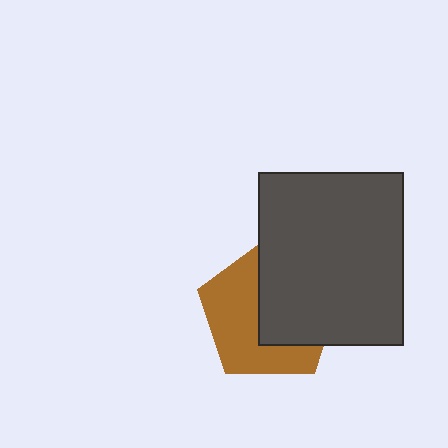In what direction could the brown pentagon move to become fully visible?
The brown pentagon could move left. That would shift it out from behind the dark gray rectangle entirely.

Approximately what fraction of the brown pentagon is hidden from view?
Roughly 49% of the brown pentagon is hidden behind the dark gray rectangle.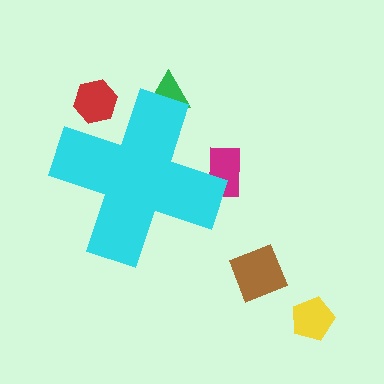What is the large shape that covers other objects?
A cyan cross.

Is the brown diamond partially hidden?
No, the brown diamond is fully visible.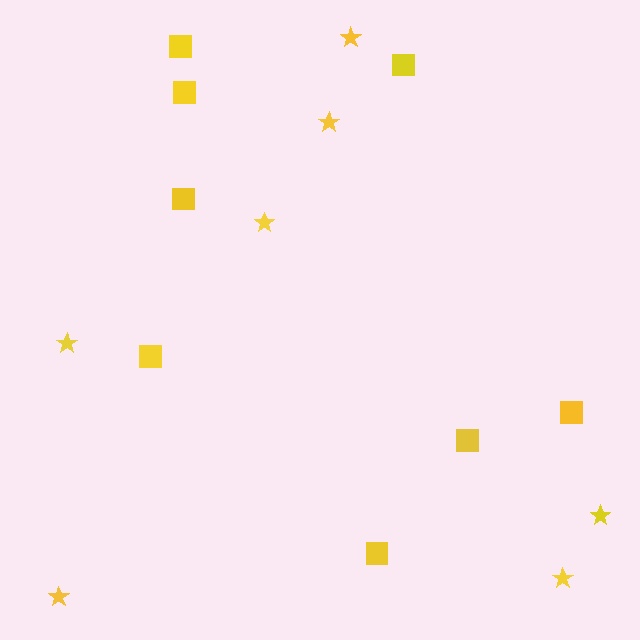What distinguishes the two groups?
There are 2 groups: one group of squares (8) and one group of stars (7).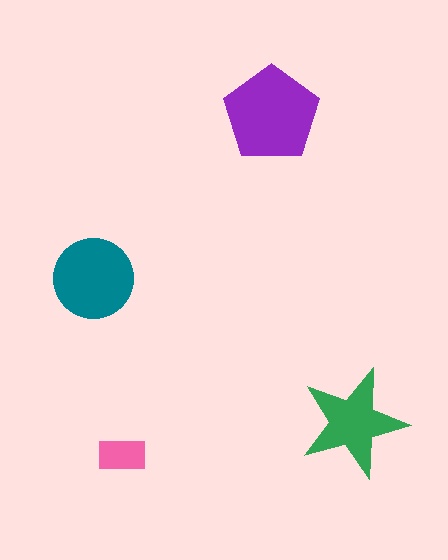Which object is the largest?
The purple pentagon.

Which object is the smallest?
The pink rectangle.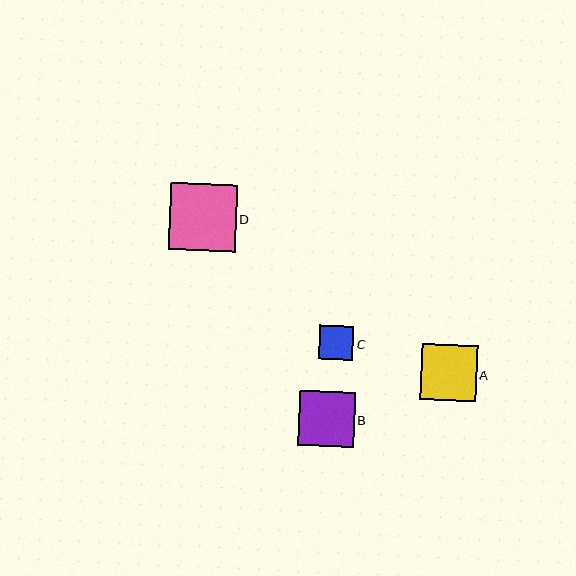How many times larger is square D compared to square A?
Square D is approximately 1.2 times the size of square A.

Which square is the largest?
Square D is the largest with a size of approximately 67 pixels.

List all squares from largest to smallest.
From largest to smallest: D, B, A, C.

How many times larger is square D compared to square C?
Square D is approximately 2.0 times the size of square C.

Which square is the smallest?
Square C is the smallest with a size of approximately 34 pixels.